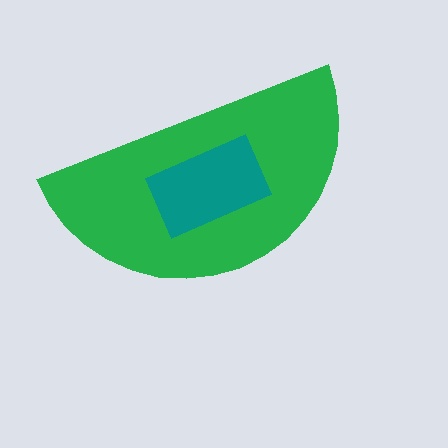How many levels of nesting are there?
2.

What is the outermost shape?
The green semicircle.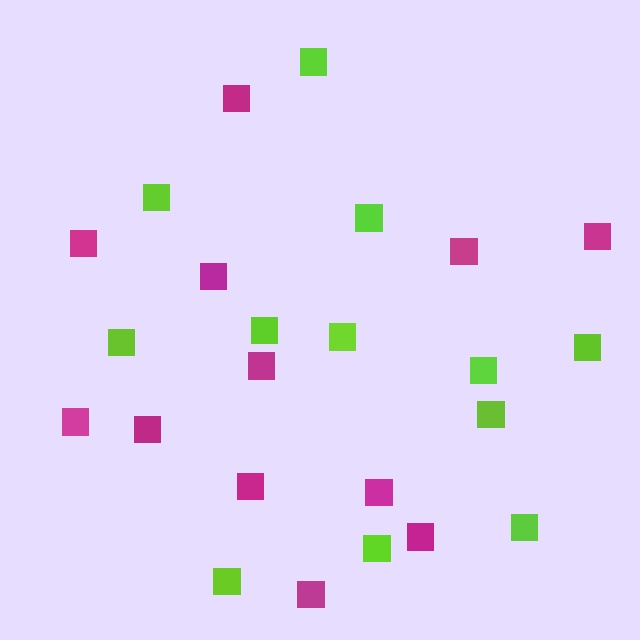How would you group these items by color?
There are 2 groups: one group of magenta squares (12) and one group of lime squares (12).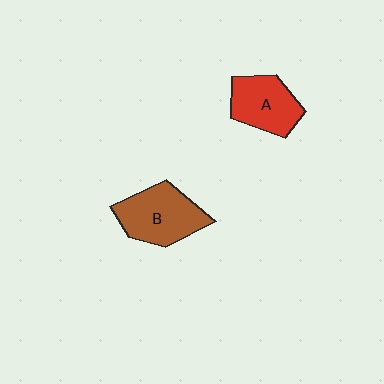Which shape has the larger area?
Shape B (brown).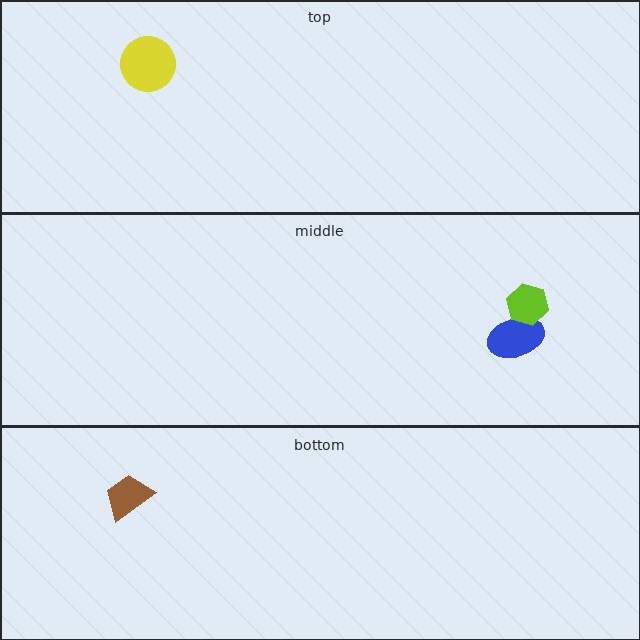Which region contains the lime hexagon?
The middle region.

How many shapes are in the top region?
1.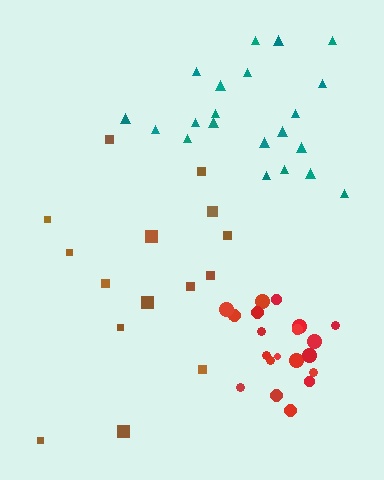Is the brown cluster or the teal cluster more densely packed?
Teal.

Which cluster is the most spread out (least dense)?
Brown.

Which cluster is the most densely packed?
Red.